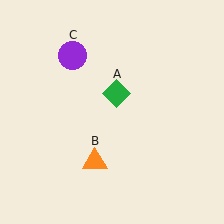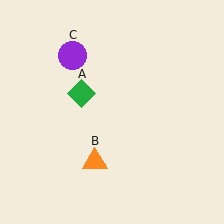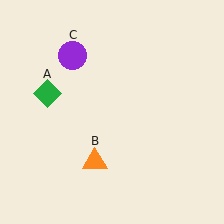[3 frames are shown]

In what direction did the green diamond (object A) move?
The green diamond (object A) moved left.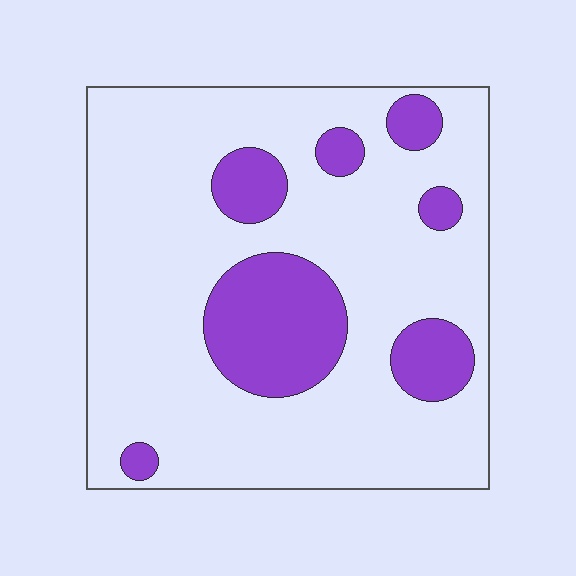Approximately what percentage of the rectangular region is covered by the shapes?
Approximately 20%.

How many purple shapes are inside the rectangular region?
7.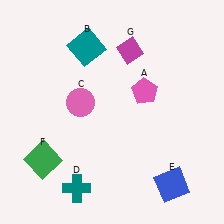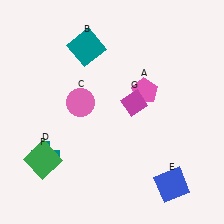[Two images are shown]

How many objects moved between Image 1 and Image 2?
2 objects moved between the two images.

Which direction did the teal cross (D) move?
The teal cross (D) moved up.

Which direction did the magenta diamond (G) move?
The magenta diamond (G) moved down.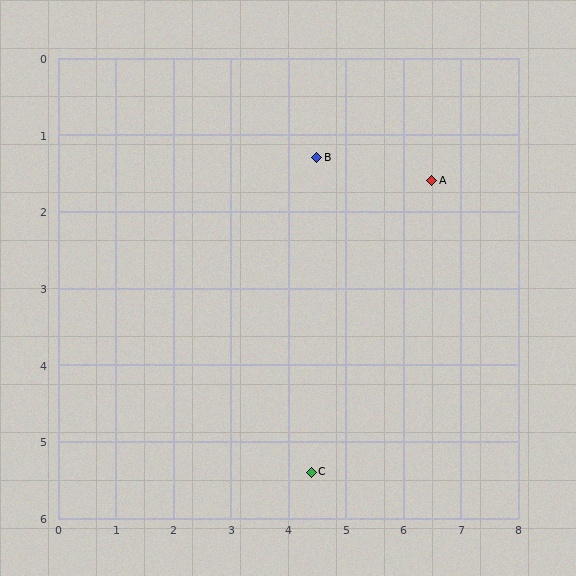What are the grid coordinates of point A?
Point A is at approximately (6.5, 1.6).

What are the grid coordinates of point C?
Point C is at approximately (4.4, 5.4).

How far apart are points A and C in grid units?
Points A and C are about 4.3 grid units apart.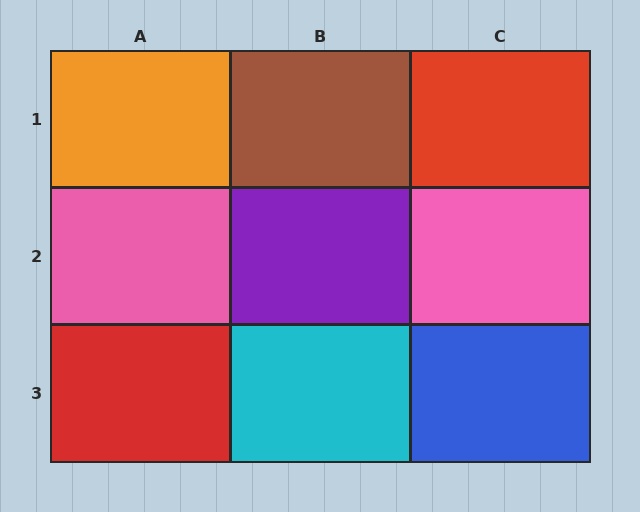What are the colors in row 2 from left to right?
Pink, purple, pink.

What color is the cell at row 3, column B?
Cyan.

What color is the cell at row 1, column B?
Brown.